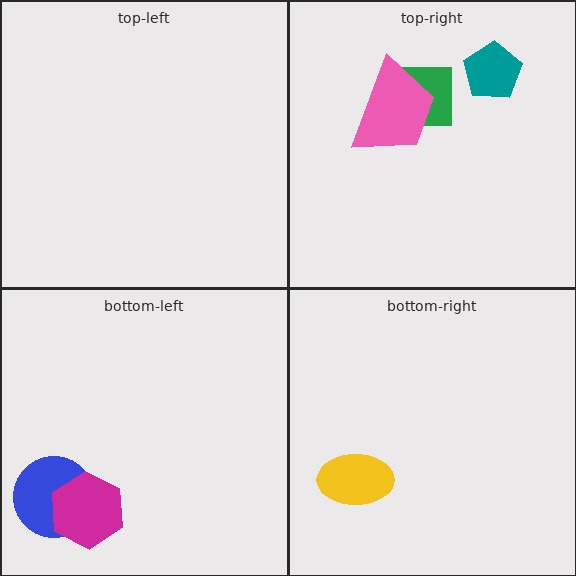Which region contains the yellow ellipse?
The bottom-right region.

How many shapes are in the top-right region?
3.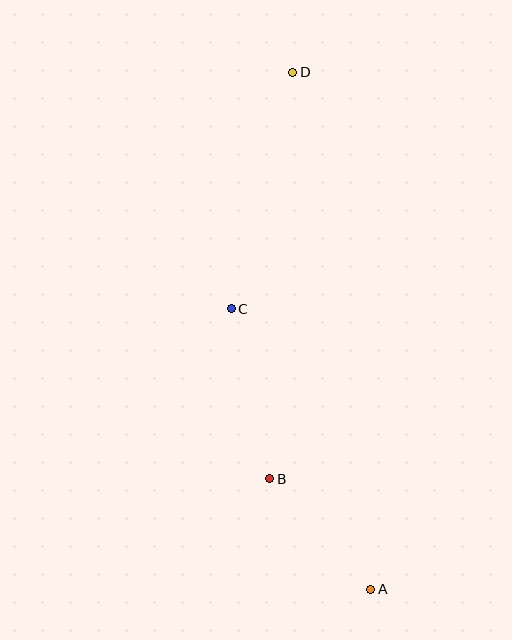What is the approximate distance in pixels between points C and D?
The distance between C and D is approximately 244 pixels.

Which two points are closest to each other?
Points A and B are closest to each other.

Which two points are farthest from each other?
Points A and D are farthest from each other.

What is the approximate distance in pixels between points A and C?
The distance between A and C is approximately 313 pixels.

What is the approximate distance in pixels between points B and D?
The distance between B and D is approximately 407 pixels.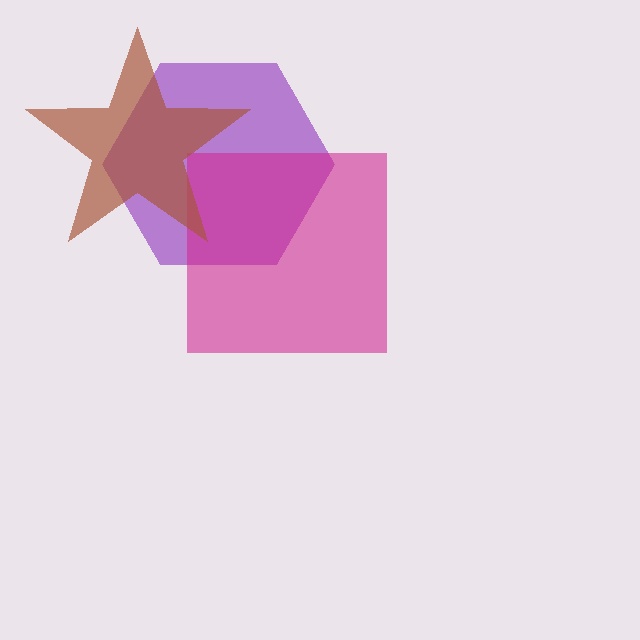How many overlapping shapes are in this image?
There are 3 overlapping shapes in the image.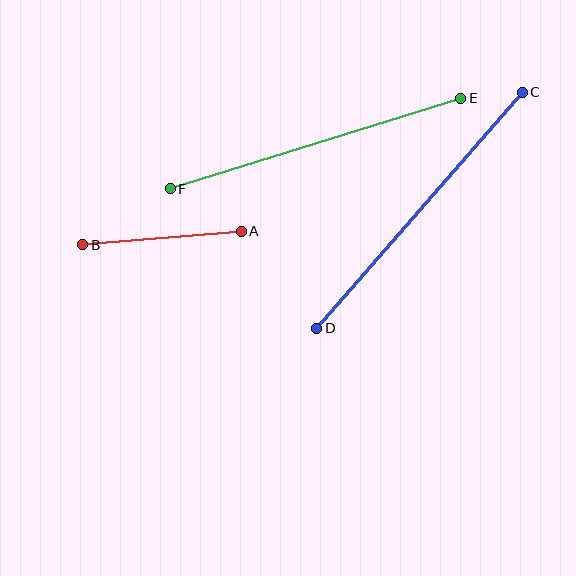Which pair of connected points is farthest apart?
Points C and D are farthest apart.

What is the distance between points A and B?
The distance is approximately 159 pixels.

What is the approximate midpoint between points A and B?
The midpoint is at approximately (162, 238) pixels.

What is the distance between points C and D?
The distance is approximately 313 pixels.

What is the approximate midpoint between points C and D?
The midpoint is at approximately (419, 210) pixels.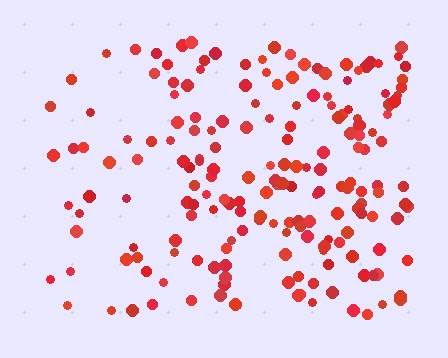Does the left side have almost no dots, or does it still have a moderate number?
Still a moderate number, just noticeably fewer than the right.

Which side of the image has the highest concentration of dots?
The right.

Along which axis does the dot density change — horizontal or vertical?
Horizontal.